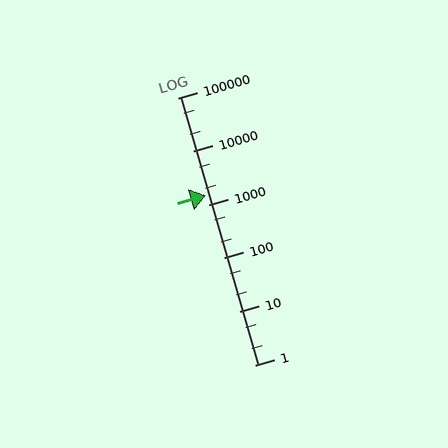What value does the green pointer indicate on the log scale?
The pointer indicates approximately 1500.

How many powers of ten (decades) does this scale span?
The scale spans 5 decades, from 1 to 100000.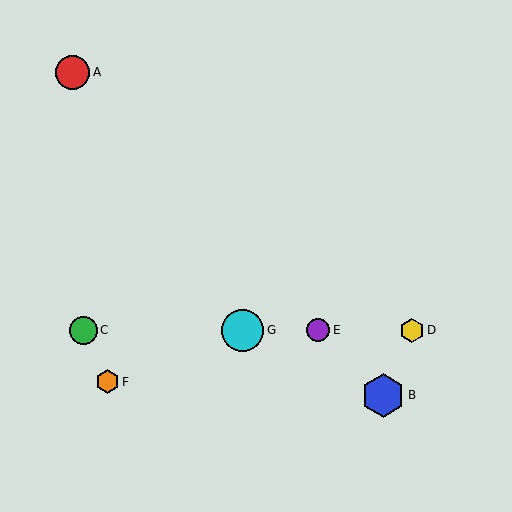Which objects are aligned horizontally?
Objects C, D, E, G are aligned horizontally.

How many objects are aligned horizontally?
4 objects (C, D, E, G) are aligned horizontally.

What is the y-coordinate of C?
Object C is at y≈330.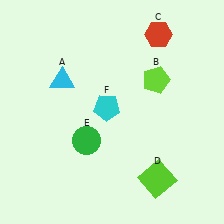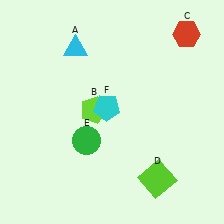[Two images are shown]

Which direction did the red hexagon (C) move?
The red hexagon (C) moved right.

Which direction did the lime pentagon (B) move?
The lime pentagon (B) moved left.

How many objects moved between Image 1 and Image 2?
3 objects moved between the two images.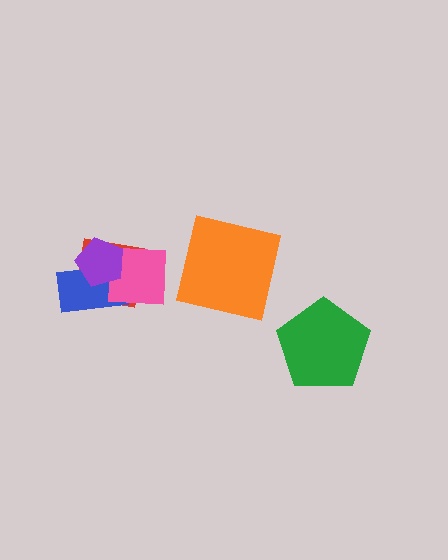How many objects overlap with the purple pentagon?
3 objects overlap with the purple pentagon.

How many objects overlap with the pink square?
3 objects overlap with the pink square.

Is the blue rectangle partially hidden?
Yes, it is partially covered by another shape.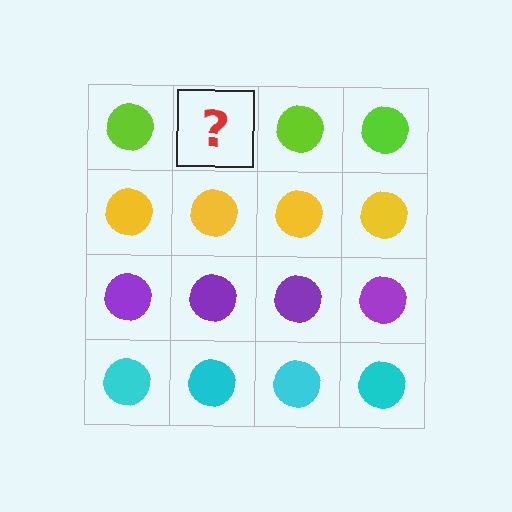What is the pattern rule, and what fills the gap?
The rule is that each row has a consistent color. The gap should be filled with a lime circle.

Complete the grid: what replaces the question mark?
The question mark should be replaced with a lime circle.